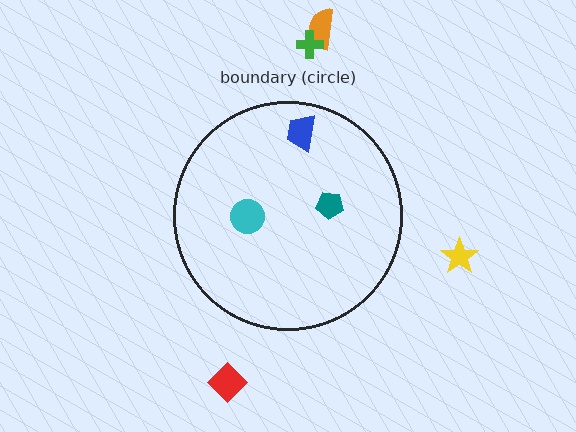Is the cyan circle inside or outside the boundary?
Inside.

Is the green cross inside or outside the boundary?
Outside.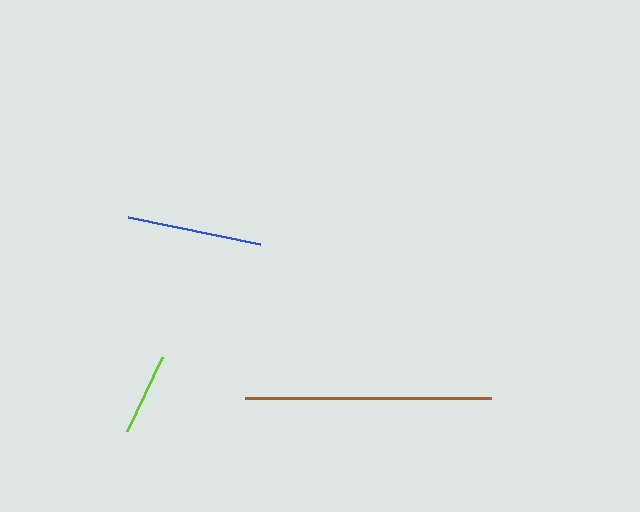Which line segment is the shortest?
The lime line is the shortest at approximately 82 pixels.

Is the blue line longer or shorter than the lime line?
The blue line is longer than the lime line.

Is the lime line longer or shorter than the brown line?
The brown line is longer than the lime line.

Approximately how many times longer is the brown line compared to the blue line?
The brown line is approximately 1.8 times the length of the blue line.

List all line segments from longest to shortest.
From longest to shortest: brown, blue, lime.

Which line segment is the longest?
The brown line is the longest at approximately 246 pixels.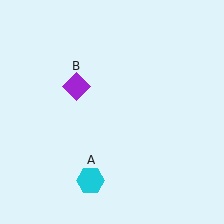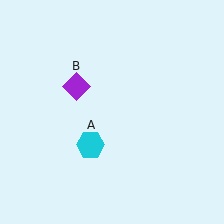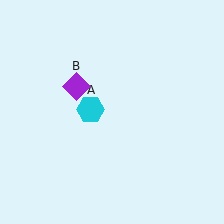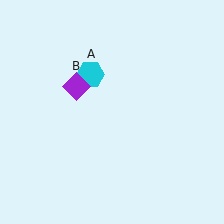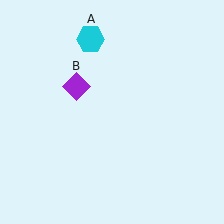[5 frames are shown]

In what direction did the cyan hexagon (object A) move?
The cyan hexagon (object A) moved up.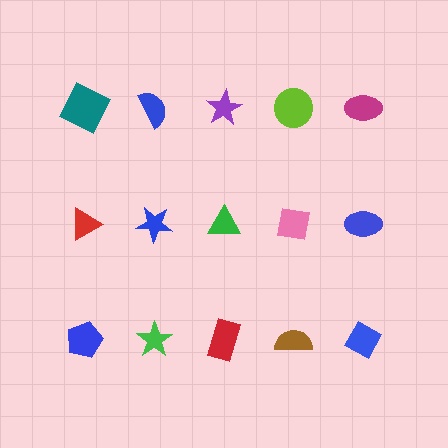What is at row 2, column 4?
A pink square.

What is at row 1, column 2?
A blue semicircle.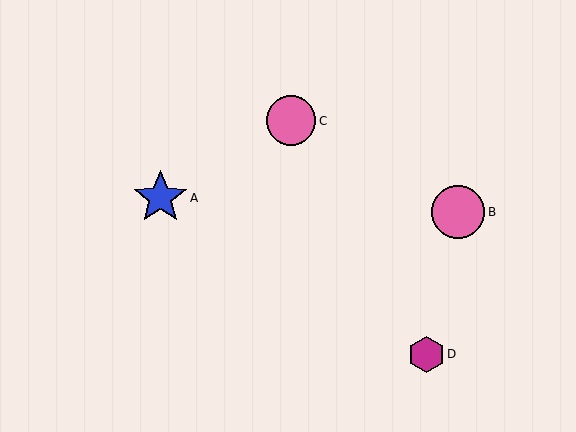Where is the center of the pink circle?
The center of the pink circle is at (458, 212).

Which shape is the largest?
The blue star (labeled A) is the largest.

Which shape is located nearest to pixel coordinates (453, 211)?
The pink circle (labeled B) at (458, 212) is nearest to that location.